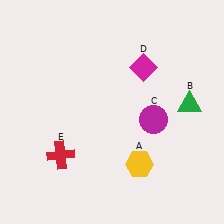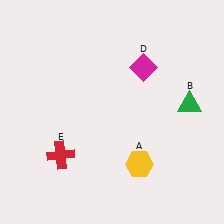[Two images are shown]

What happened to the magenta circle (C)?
The magenta circle (C) was removed in Image 2. It was in the bottom-right area of Image 1.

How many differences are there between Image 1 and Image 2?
There is 1 difference between the two images.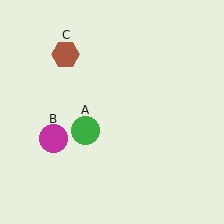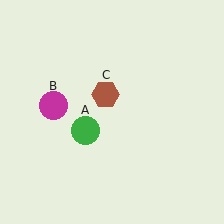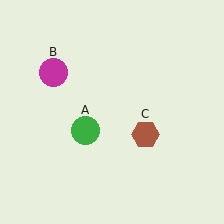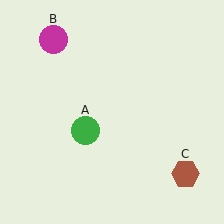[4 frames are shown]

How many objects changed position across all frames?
2 objects changed position: magenta circle (object B), brown hexagon (object C).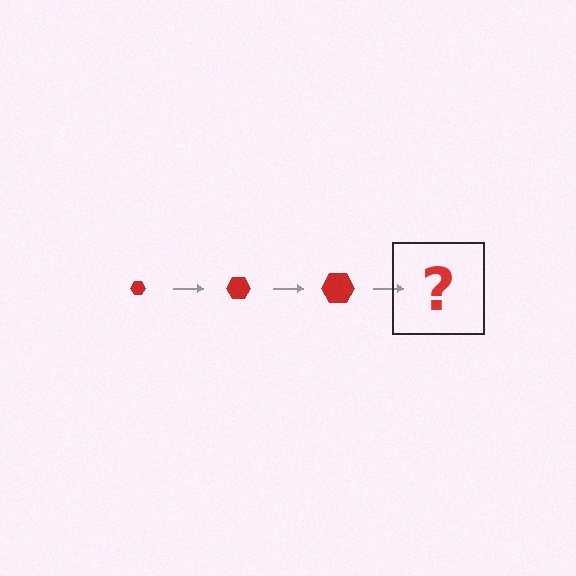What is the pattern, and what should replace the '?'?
The pattern is that the hexagon gets progressively larger each step. The '?' should be a red hexagon, larger than the previous one.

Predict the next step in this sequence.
The next step is a red hexagon, larger than the previous one.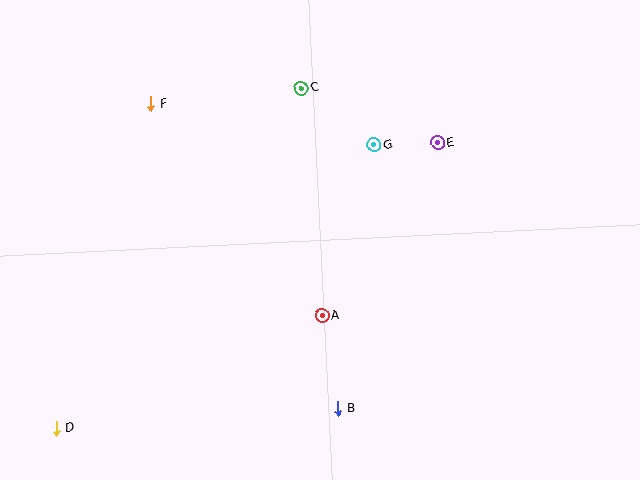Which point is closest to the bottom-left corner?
Point D is closest to the bottom-left corner.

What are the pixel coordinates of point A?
Point A is at (322, 316).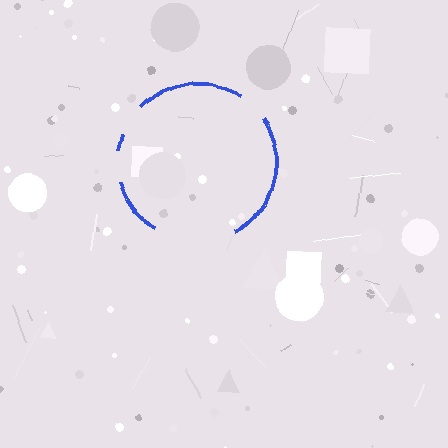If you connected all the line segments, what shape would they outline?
They would outline a circle.